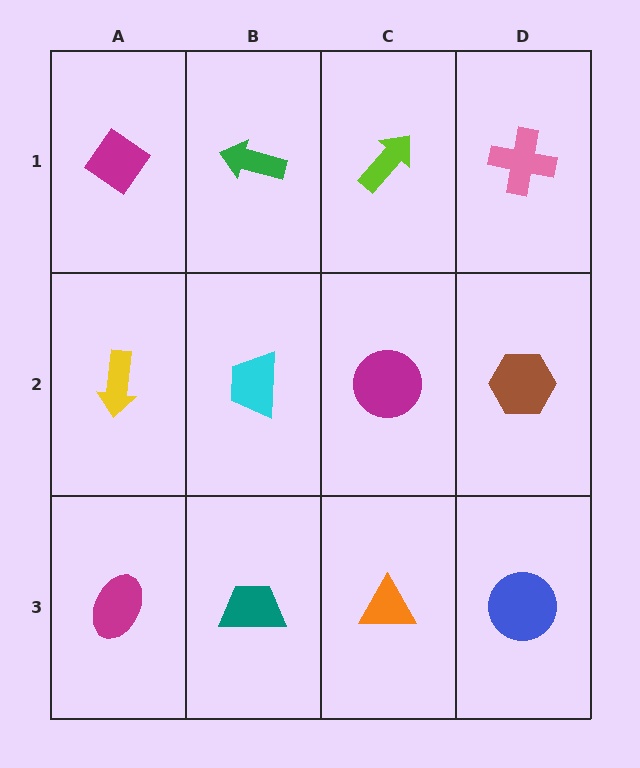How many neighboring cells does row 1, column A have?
2.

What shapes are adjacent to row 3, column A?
A yellow arrow (row 2, column A), a teal trapezoid (row 3, column B).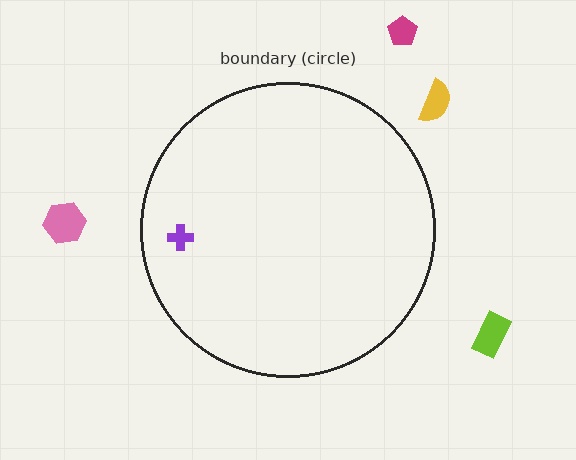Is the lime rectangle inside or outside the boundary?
Outside.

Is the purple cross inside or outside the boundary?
Inside.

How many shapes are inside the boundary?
1 inside, 4 outside.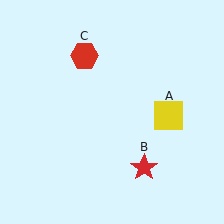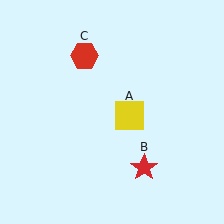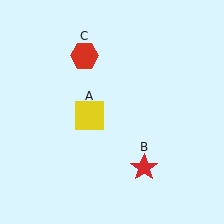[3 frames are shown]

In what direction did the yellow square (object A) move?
The yellow square (object A) moved left.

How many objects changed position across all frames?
1 object changed position: yellow square (object A).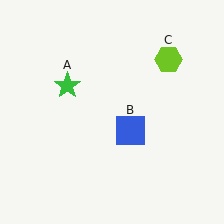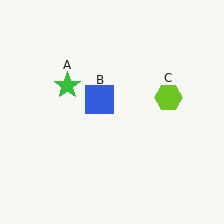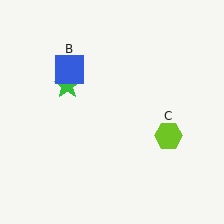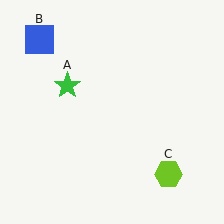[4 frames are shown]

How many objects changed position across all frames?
2 objects changed position: blue square (object B), lime hexagon (object C).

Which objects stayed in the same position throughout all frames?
Green star (object A) remained stationary.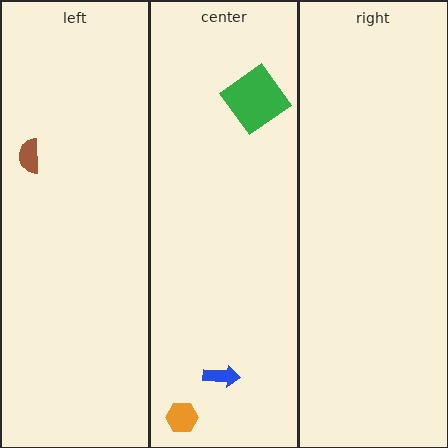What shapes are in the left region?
The brown semicircle.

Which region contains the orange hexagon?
The center region.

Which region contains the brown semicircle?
The left region.